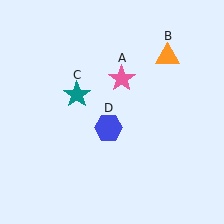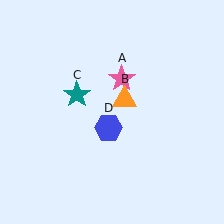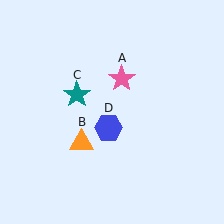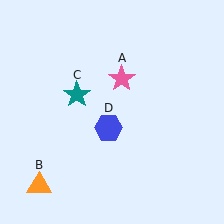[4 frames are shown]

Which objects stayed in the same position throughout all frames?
Pink star (object A) and teal star (object C) and blue hexagon (object D) remained stationary.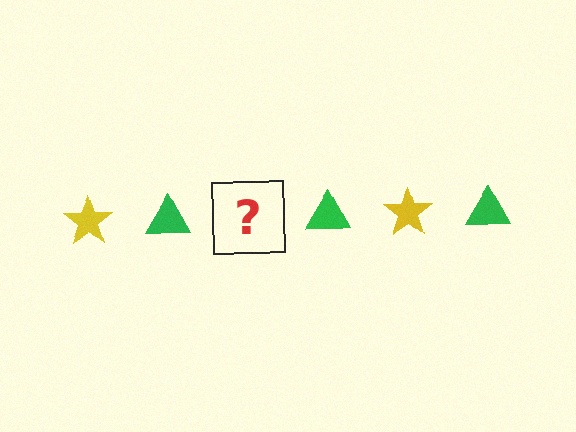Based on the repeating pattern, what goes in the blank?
The blank should be a yellow star.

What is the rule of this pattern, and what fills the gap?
The rule is that the pattern alternates between yellow star and green triangle. The gap should be filled with a yellow star.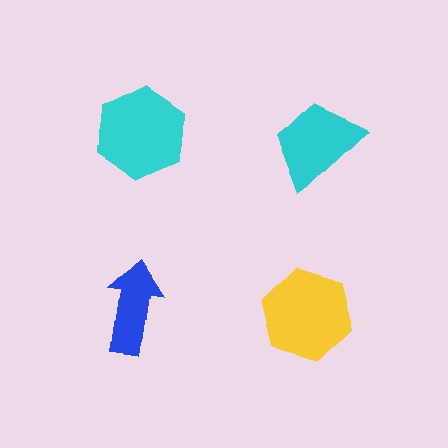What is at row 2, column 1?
A blue arrow.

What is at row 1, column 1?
A cyan hexagon.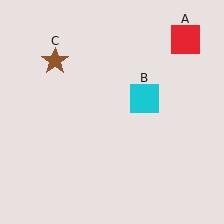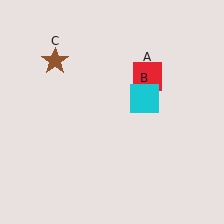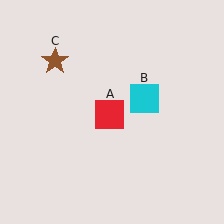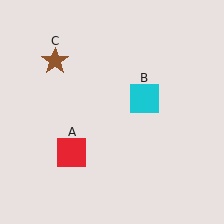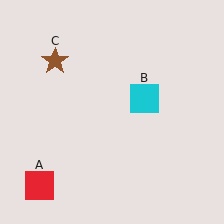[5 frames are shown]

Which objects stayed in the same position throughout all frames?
Cyan square (object B) and brown star (object C) remained stationary.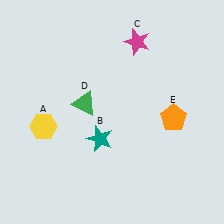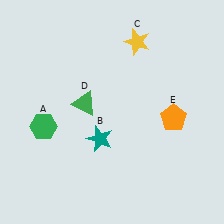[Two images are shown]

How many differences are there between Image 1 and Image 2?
There are 2 differences between the two images.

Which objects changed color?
A changed from yellow to green. C changed from magenta to yellow.